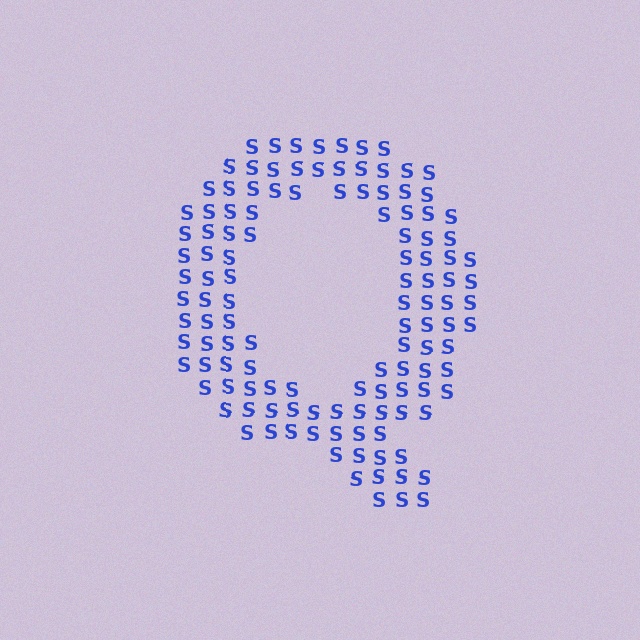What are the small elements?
The small elements are letter S's.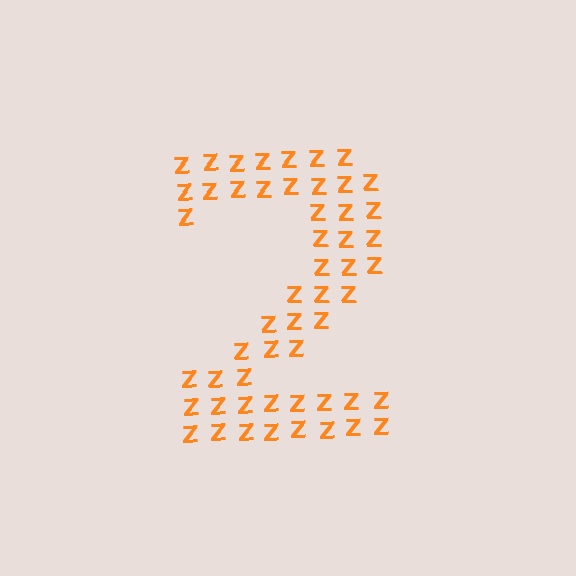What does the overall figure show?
The overall figure shows the digit 2.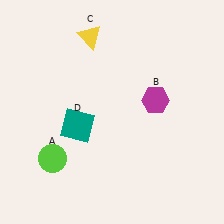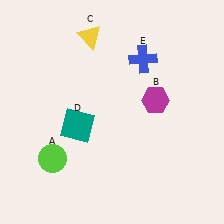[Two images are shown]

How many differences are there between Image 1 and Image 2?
There is 1 difference between the two images.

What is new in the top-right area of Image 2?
A blue cross (E) was added in the top-right area of Image 2.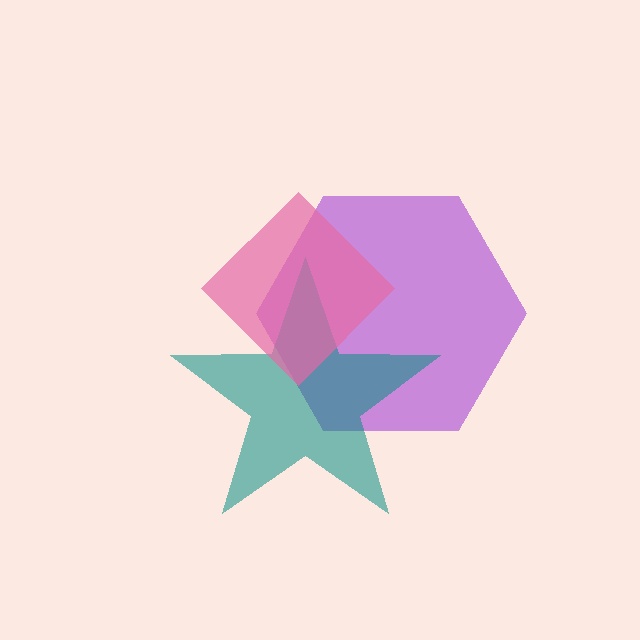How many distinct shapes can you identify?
There are 3 distinct shapes: a purple hexagon, a teal star, a pink diamond.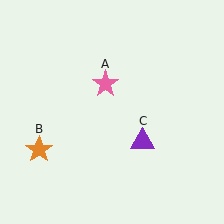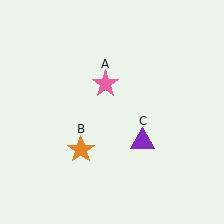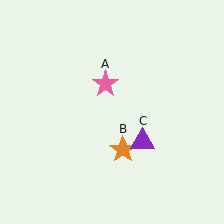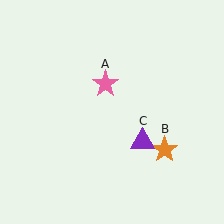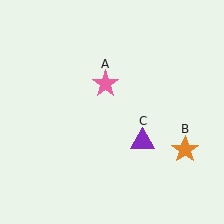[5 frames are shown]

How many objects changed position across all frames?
1 object changed position: orange star (object B).